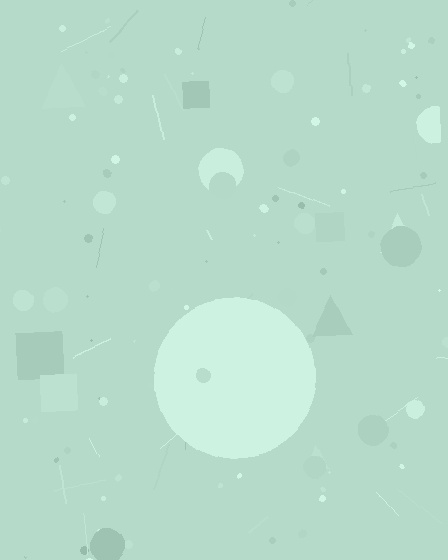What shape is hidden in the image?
A circle is hidden in the image.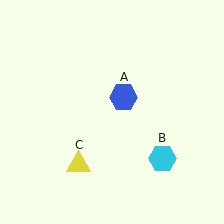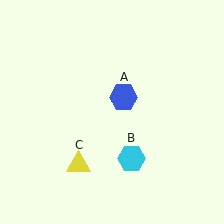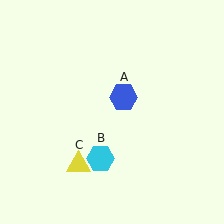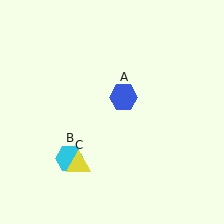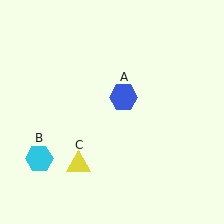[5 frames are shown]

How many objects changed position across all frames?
1 object changed position: cyan hexagon (object B).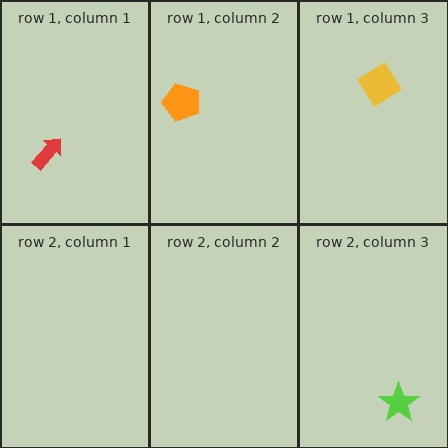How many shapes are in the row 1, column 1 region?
1.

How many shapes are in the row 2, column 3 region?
1.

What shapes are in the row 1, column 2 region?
The orange pentagon.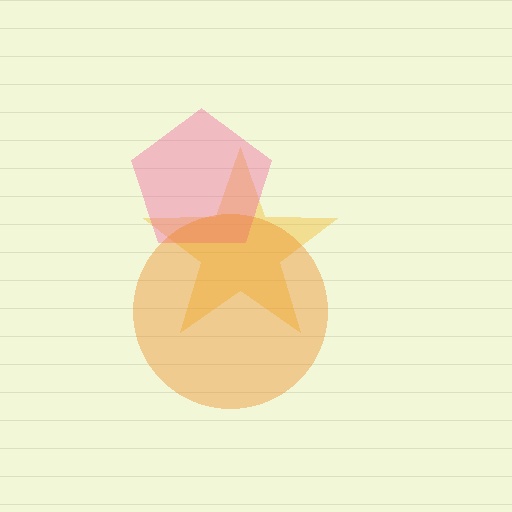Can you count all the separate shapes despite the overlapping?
Yes, there are 3 separate shapes.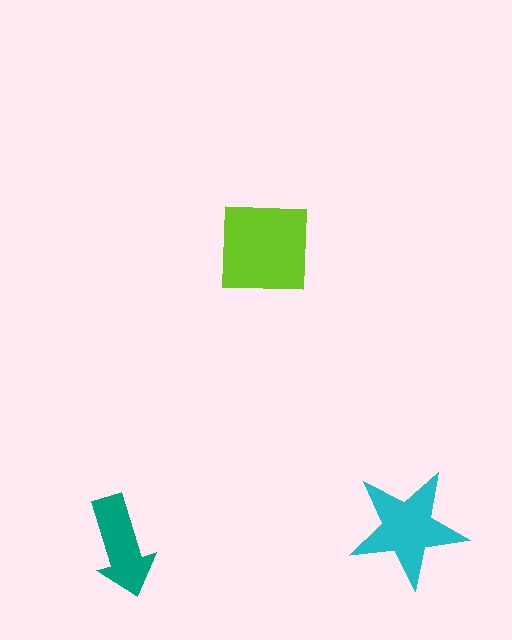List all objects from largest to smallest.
The lime square, the cyan star, the teal arrow.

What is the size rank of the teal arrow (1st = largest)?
3rd.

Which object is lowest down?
The teal arrow is bottommost.